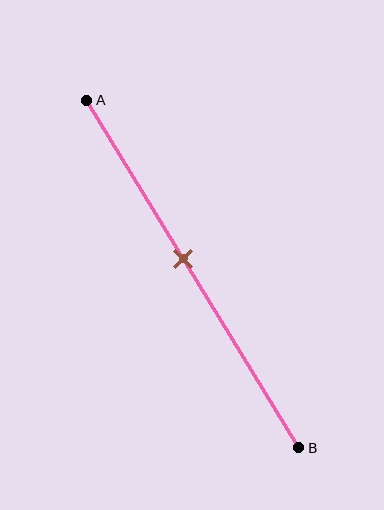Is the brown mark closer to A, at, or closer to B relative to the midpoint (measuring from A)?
The brown mark is closer to point A than the midpoint of segment AB.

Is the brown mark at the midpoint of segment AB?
No, the mark is at about 45% from A, not at the 50% midpoint.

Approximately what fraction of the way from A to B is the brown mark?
The brown mark is approximately 45% of the way from A to B.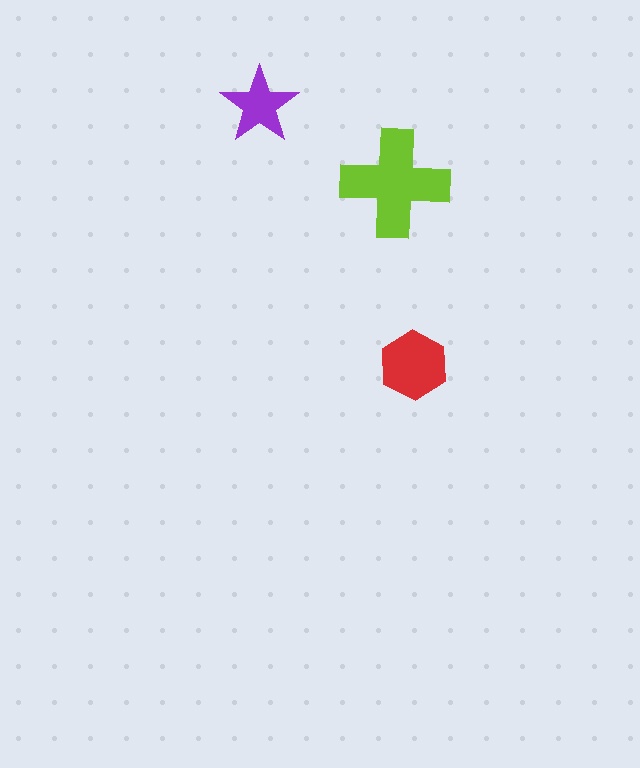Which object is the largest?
The lime cross.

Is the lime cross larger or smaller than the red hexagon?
Larger.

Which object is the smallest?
The purple star.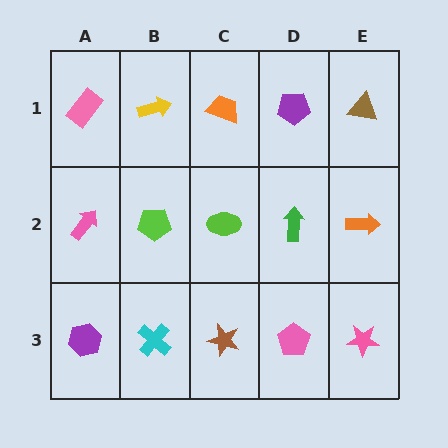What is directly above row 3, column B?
A lime pentagon.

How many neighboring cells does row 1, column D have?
3.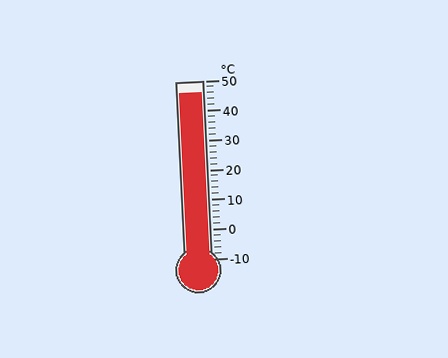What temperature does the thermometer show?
The thermometer shows approximately 46°C.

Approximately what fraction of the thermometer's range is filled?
The thermometer is filled to approximately 95% of its range.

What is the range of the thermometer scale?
The thermometer scale ranges from -10°C to 50°C.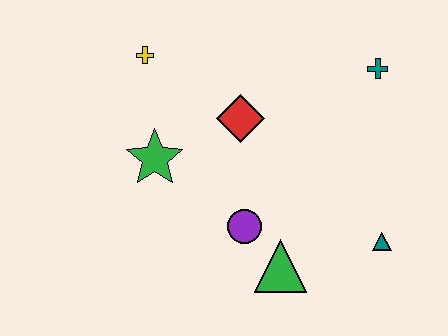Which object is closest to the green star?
The red diamond is closest to the green star.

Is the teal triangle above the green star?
No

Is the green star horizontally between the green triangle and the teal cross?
No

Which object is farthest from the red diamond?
The teal triangle is farthest from the red diamond.